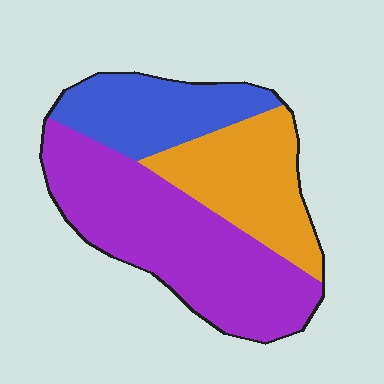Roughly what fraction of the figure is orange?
Orange takes up about one quarter (1/4) of the figure.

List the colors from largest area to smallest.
From largest to smallest: purple, orange, blue.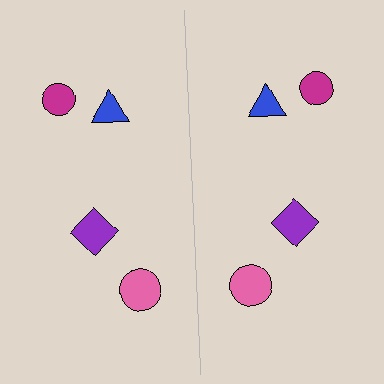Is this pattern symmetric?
Yes, this pattern has bilateral (reflection) symmetry.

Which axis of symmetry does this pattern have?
The pattern has a vertical axis of symmetry running through the center of the image.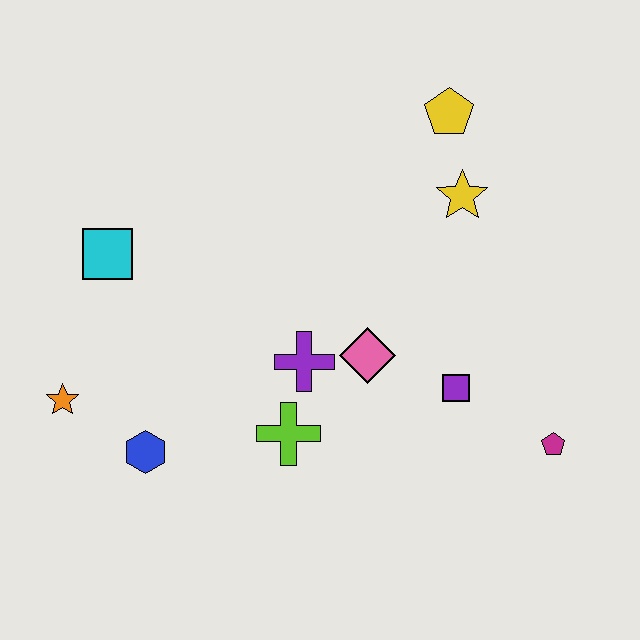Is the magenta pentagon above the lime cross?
No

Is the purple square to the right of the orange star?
Yes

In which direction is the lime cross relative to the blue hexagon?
The lime cross is to the right of the blue hexagon.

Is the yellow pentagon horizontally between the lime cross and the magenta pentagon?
Yes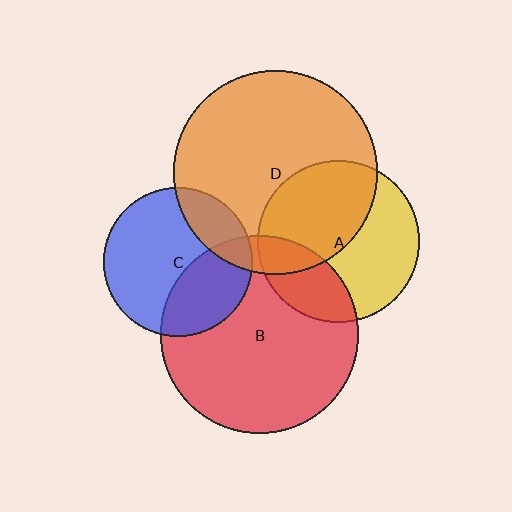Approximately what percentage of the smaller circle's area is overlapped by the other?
Approximately 35%.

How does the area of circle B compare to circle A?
Approximately 1.5 times.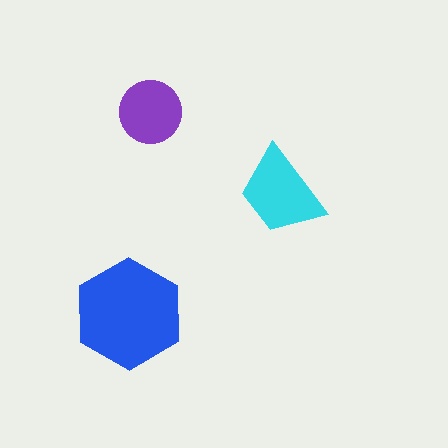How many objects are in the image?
There are 3 objects in the image.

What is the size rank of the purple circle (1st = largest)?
3rd.